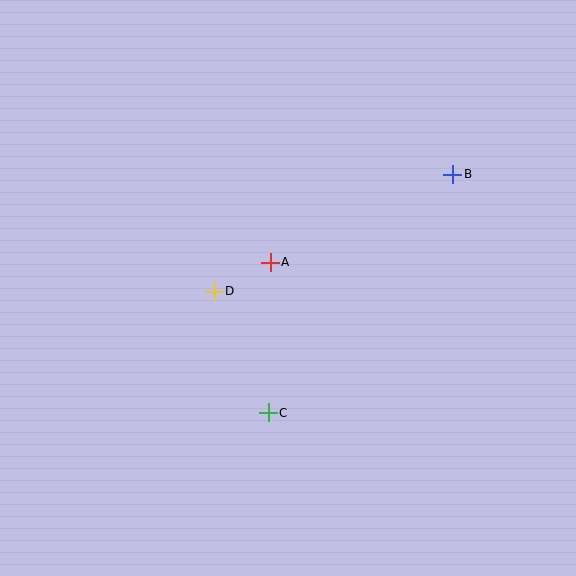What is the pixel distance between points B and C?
The distance between B and C is 302 pixels.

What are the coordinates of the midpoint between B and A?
The midpoint between B and A is at (362, 218).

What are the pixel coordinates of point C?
Point C is at (268, 413).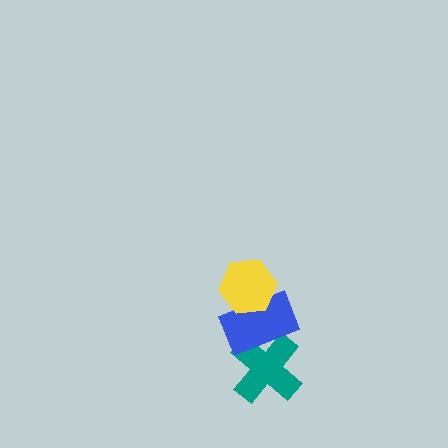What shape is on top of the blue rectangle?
The yellow hexagon is on top of the blue rectangle.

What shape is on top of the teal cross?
The blue rectangle is on top of the teal cross.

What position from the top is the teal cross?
The teal cross is 3rd from the top.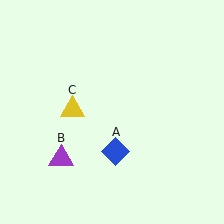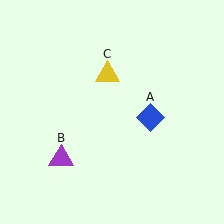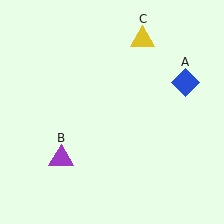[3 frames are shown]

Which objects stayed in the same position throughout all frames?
Purple triangle (object B) remained stationary.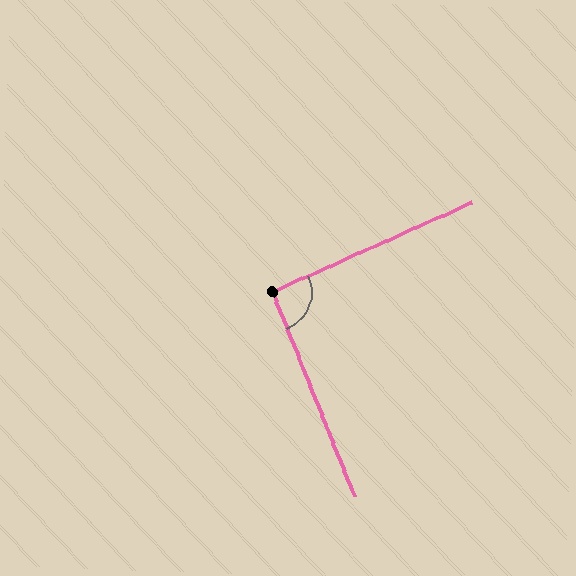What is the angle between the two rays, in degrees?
Approximately 92 degrees.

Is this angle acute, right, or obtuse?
It is approximately a right angle.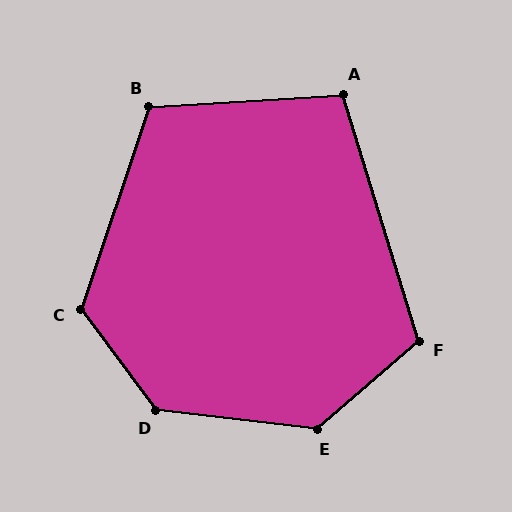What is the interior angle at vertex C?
Approximately 124 degrees (obtuse).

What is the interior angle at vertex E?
Approximately 132 degrees (obtuse).